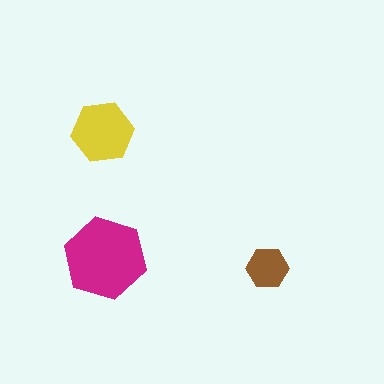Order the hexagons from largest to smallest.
the magenta one, the yellow one, the brown one.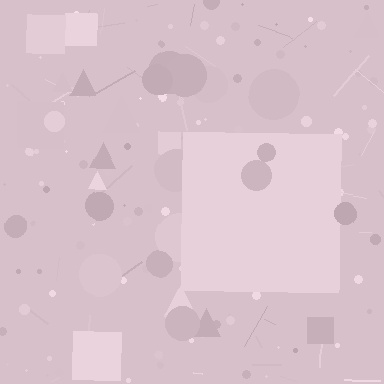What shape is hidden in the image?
A square is hidden in the image.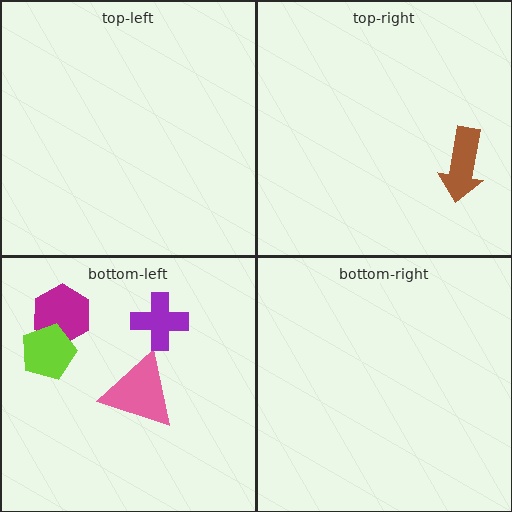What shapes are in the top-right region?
The brown arrow.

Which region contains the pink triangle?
The bottom-left region.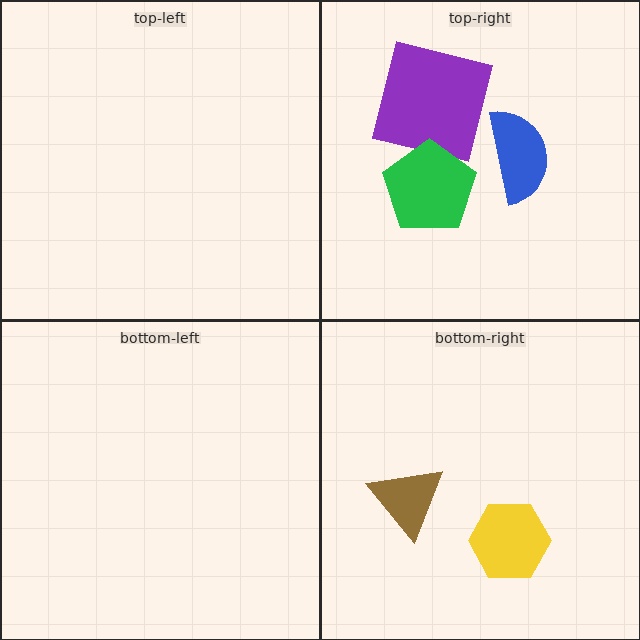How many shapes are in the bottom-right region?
2.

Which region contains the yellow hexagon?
The bottom-right region.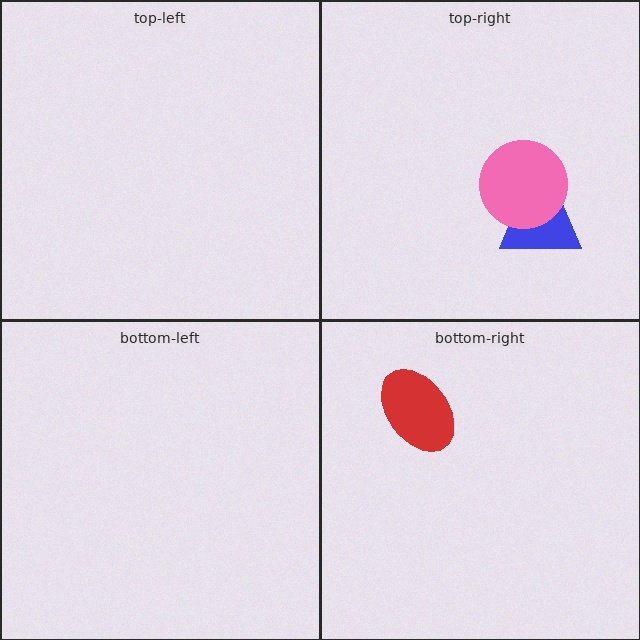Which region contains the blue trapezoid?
The top-right region.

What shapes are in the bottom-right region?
The red ellipse.